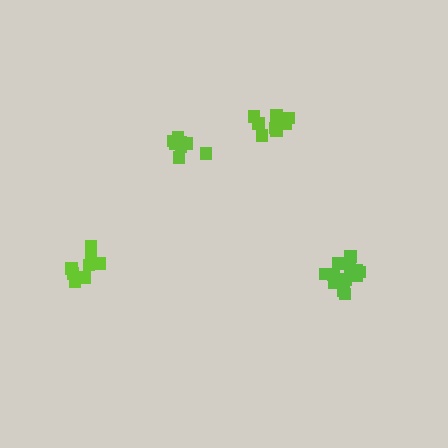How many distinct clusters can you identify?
There are 4 distinct clusters.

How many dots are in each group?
Group 1: 10 dots, Group 2: 8 dots, Group 3: 13 dots, Group 4: 8 dots (39 total).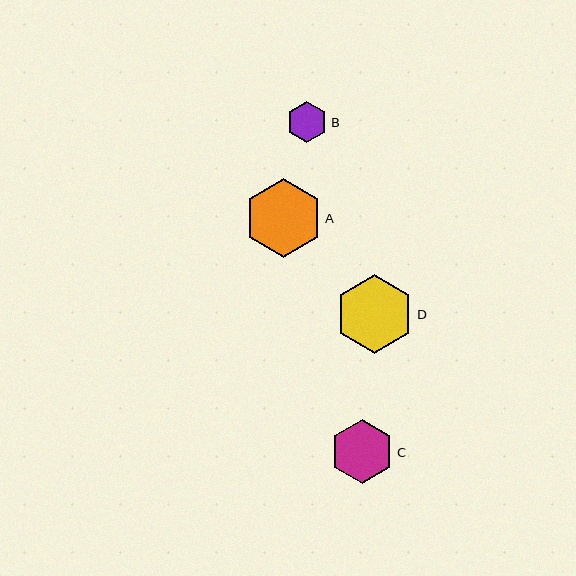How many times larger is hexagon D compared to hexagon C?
Hexagon D is approximately 1.2 times the size of hexagon C.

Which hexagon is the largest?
Hexagon D is the largest with a size of approximately 79 pixels.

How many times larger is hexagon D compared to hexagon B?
Hexagon D is approximately 1.9 times the size of hexagon B.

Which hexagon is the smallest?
Hexagon B is the smallest with a size of approximately 42 pixels.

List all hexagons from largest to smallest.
From largest to smallest: D, A, C, B.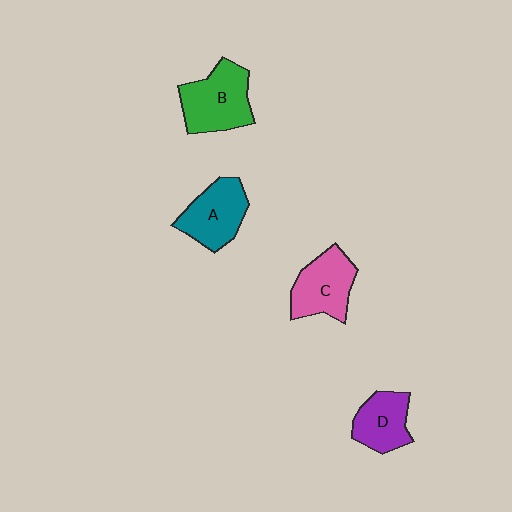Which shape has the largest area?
Shape B (green).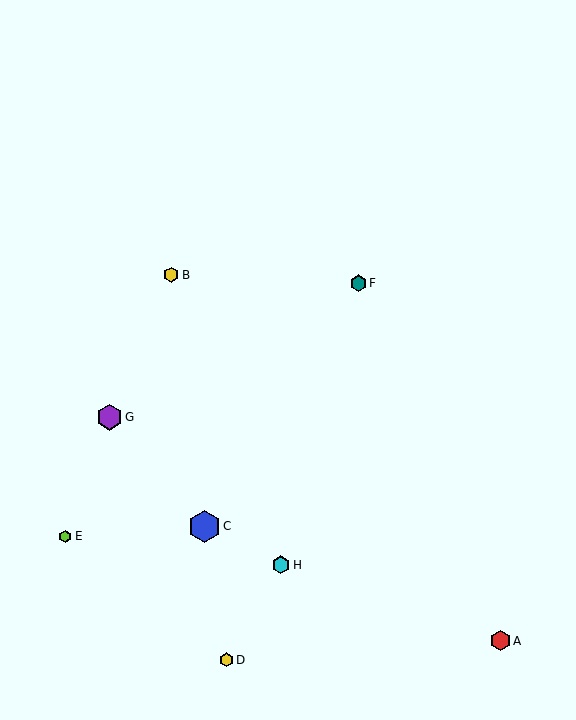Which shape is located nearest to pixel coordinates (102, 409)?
The purple hexagon (labeled G) at (109, 417) is nearest to that location.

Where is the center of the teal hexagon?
The center of the teal hexagon is at (358, 283).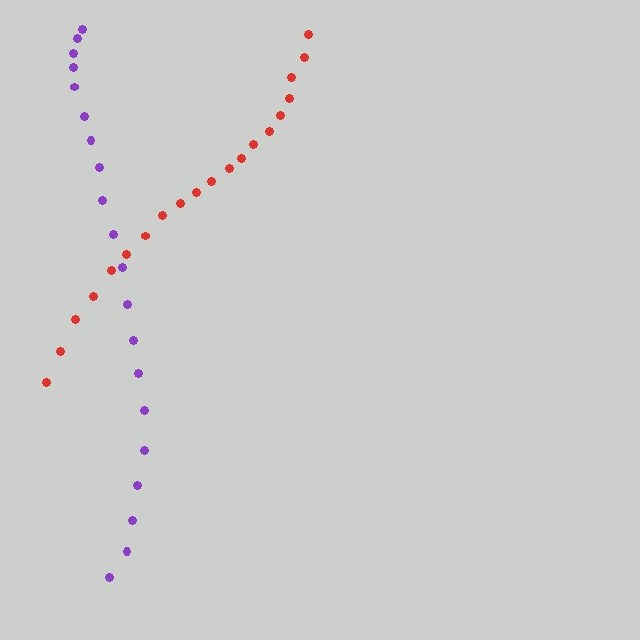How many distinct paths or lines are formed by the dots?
There are 2 distinct paths.